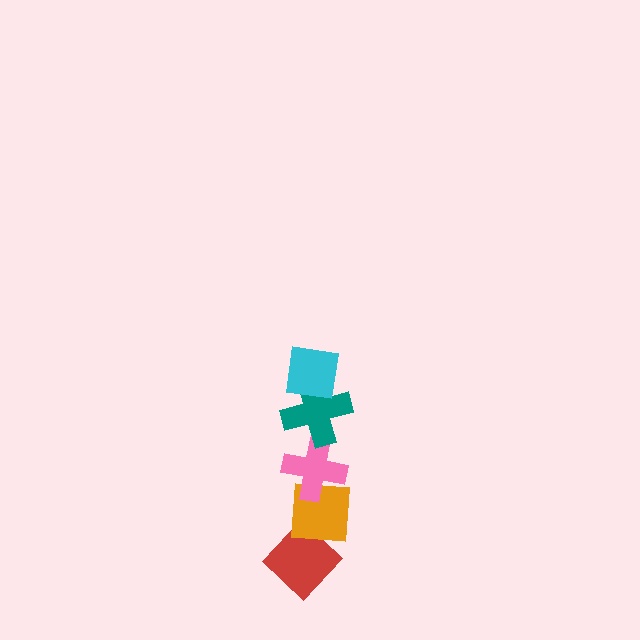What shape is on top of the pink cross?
The teal cross is on top of the pink cross.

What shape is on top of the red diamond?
The orange square is on top of the red diamond.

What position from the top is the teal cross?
The teal cross is 2nd from the top.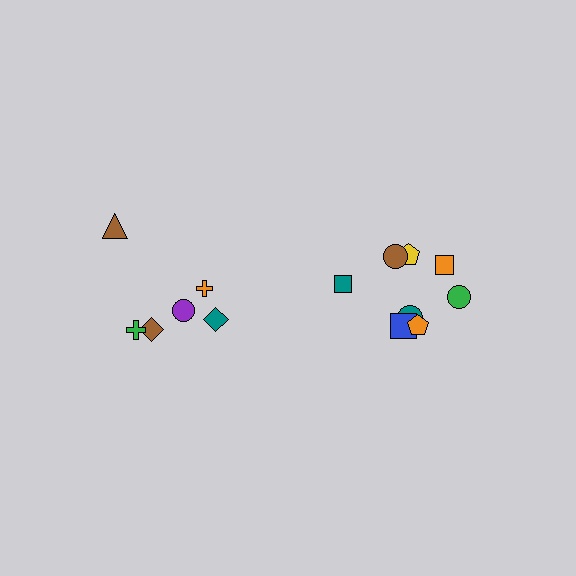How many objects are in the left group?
There are 6 objects.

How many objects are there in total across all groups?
There are 14 objects.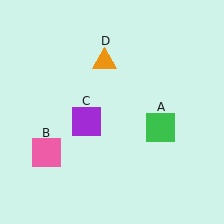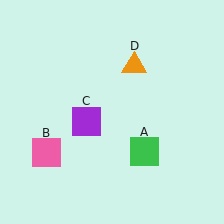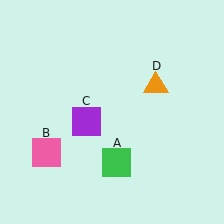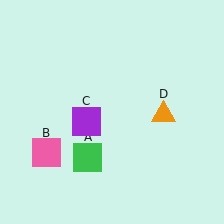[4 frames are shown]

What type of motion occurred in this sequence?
The green square (object A), orange triangle (object D) rotated clockwise around the center of the scene.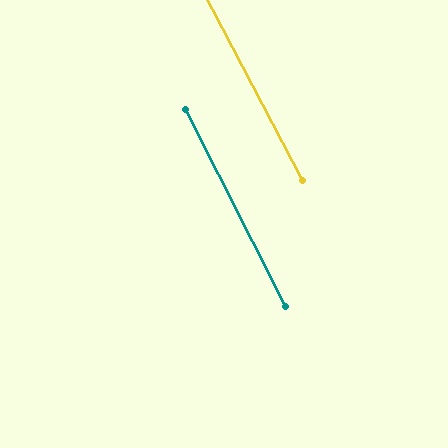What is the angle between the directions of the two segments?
Approximately 1 degree.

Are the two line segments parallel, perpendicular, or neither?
Parallel — their directions differ by only 0.6°.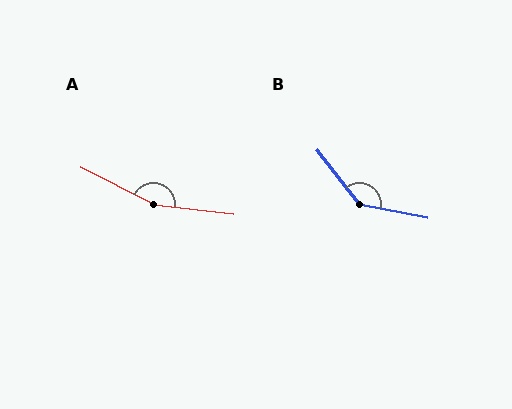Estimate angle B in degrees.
Approximately 138 degrees.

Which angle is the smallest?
B, at approximately 138 degrees.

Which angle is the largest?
A, at approximately 159 degrees.